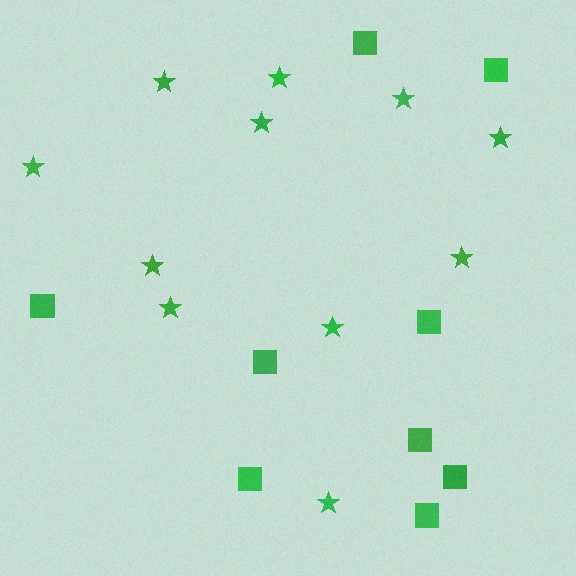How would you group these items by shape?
There are 2 groups: one group of squares (9) and one group of stars (11).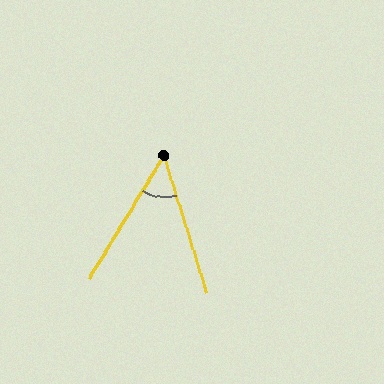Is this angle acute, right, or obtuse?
It is acute.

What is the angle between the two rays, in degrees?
Approximately 49 degrees.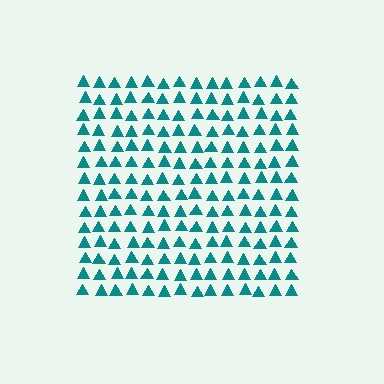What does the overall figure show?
The overall figure shows a square.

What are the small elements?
The small elements are triangles.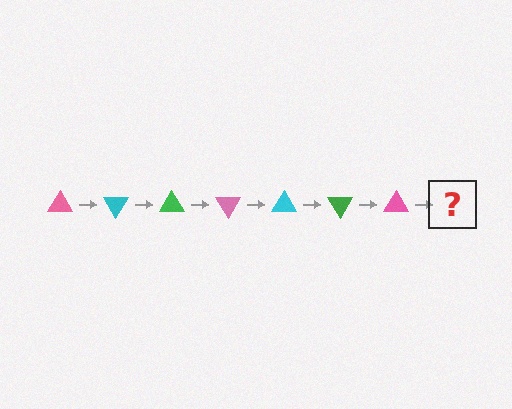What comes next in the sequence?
The next element should be a cyan triangle, rotated 420 degrees from the start.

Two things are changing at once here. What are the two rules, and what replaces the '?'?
The two rules are that it rotates 60 degrees each step and the color cycles through pink, cyan, and green. The '?' should be a cyan triangle, rotated 420 degrees from the start.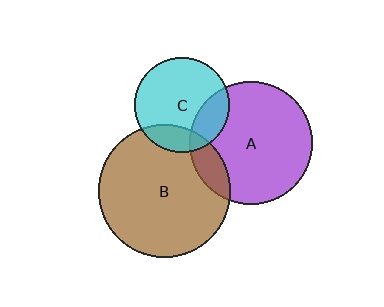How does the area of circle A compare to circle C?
Approximately 1.7 times.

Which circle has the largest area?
Circle B (brown).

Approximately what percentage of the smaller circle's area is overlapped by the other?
Approximately 15%.